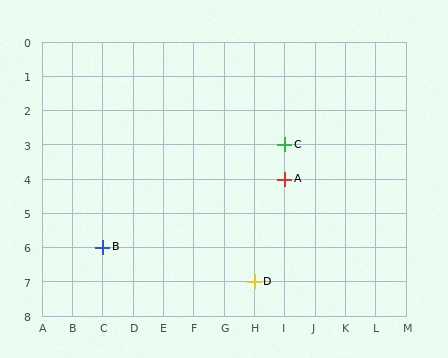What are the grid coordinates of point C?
Point C is at grid coordinates (I, 3).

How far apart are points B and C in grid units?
Points B and C are 6 columns and 3 rows apart (about 6.7 grid units diagonally).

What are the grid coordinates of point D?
Point D is at grid coordinates (H, 7).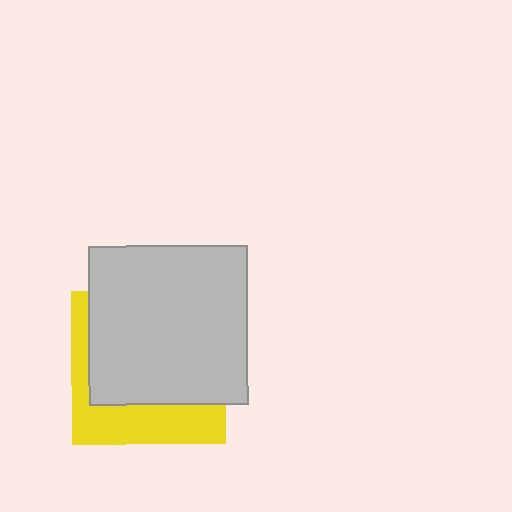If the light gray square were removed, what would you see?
You would see the complete yellow square.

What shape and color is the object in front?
The object in front is a light gray square.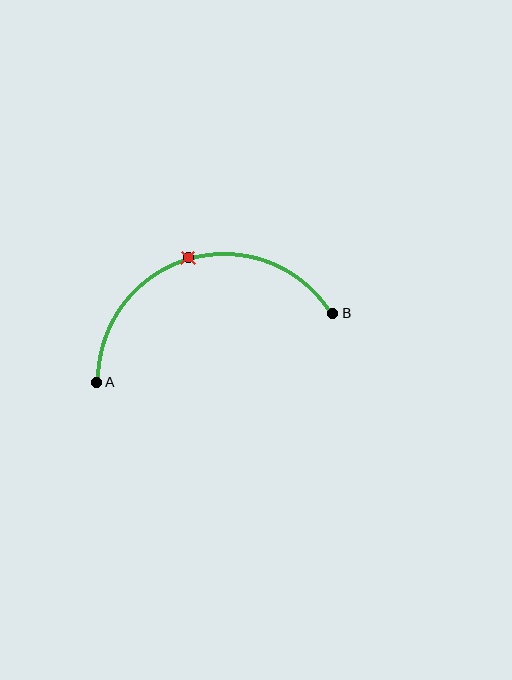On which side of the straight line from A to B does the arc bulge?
The arc bulges above the straight line connecting A and B.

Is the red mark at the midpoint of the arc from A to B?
Yes. The red mark lies on the arc at equal arc-length from both A and B — it is the arc midpoint.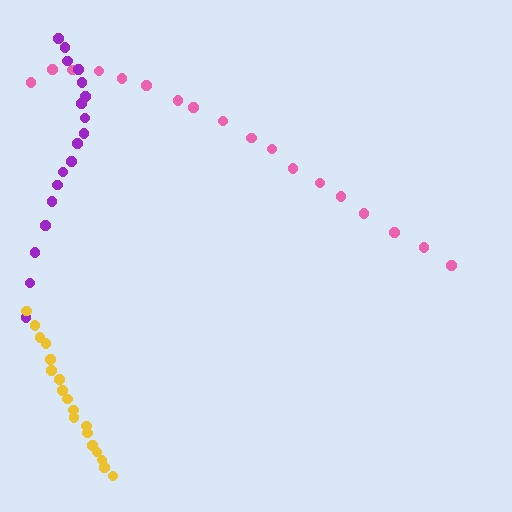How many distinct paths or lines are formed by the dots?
There are 3 distinct paths.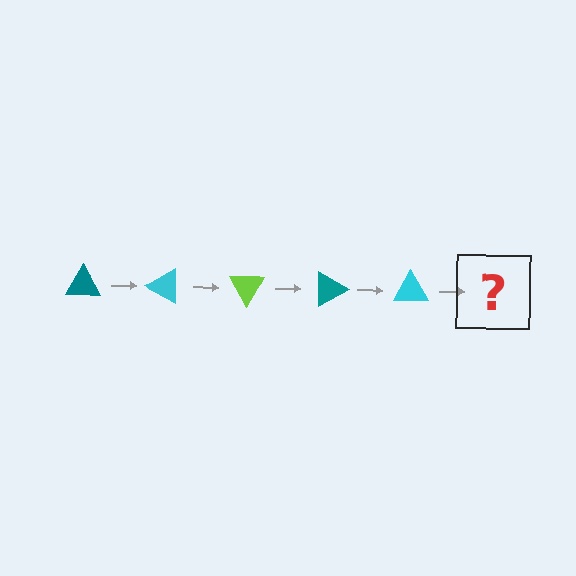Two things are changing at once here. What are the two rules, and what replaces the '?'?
The two rules are that it rotates 30 degrees each step and the color cycles through teal, cyan, and lime. The '?' should be a lime triangle, rotated 150 degrees from the start.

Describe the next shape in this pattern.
It should be a lime triangle, rotated 150 degrees from the start.